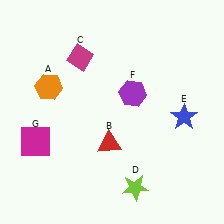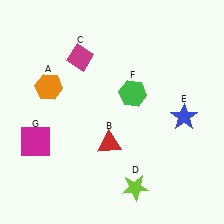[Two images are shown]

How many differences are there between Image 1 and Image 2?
There is 1 difference between the two images.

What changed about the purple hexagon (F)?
In Image 1, F is purple. In Image 2, it changed to green.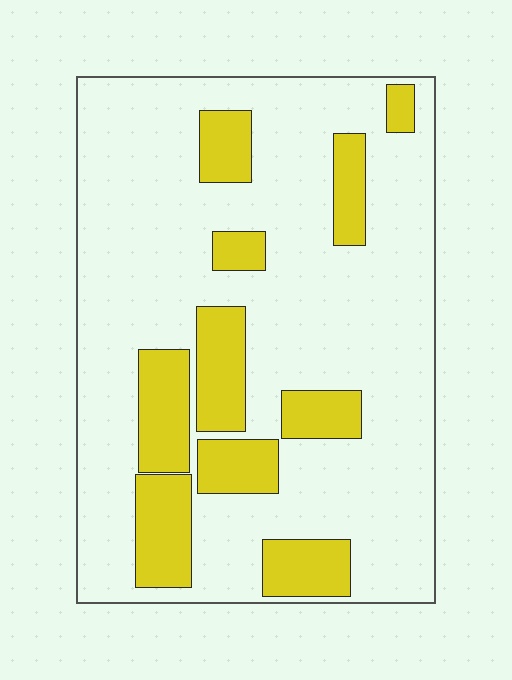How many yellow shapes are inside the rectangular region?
10.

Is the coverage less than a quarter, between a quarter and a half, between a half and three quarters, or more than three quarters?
Less than a quarter.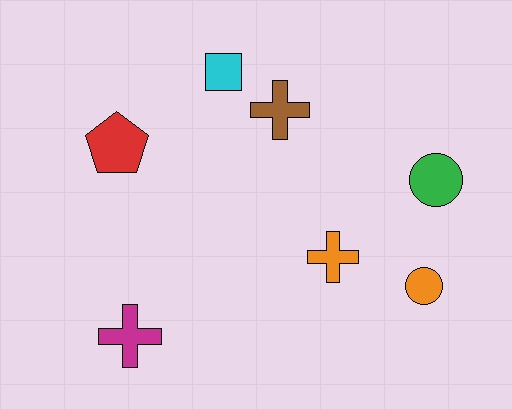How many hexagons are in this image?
There are no hexagons.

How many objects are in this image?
There are 7 objects.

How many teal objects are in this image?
There are no teal objects.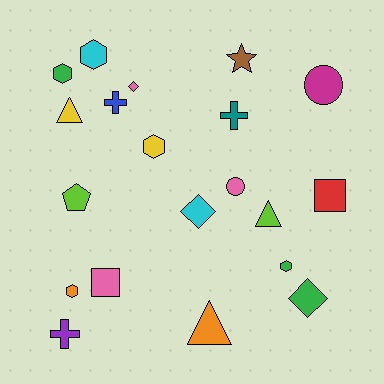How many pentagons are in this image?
There is 1 pentagon.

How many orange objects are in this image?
There are 2 orange objects.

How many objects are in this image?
There are 20 objects.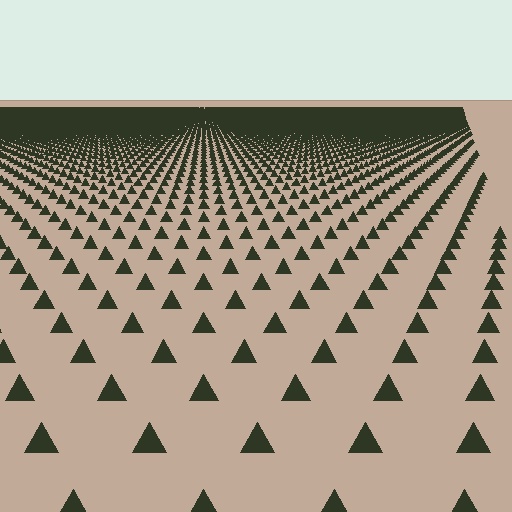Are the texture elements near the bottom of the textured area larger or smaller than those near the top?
Larger. Near the bottom, elements are closer to the viewer and appear at a bigger on-screen size.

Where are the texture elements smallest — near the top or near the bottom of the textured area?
Near the top.